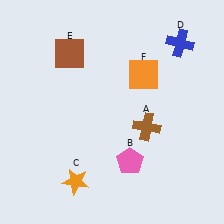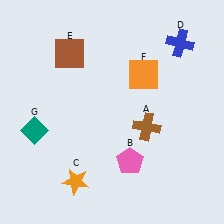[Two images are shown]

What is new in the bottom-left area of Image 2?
A teal diamond (G) was added in the bottom-left area of Image 2.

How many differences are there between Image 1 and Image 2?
There is 1 difference between the two images.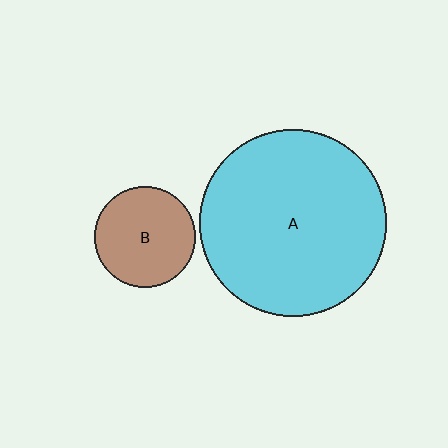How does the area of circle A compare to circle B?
Approximately 3.4 times.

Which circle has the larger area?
Circle A (cyan).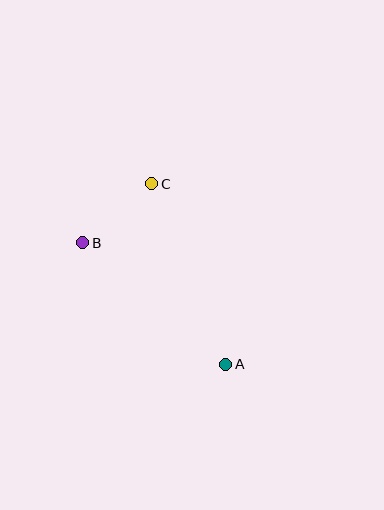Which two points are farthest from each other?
Points A and C are farthest from each other.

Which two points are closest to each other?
Points B and C are closest to each other.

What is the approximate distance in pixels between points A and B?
The distance between A and B is approximately 188 pixels.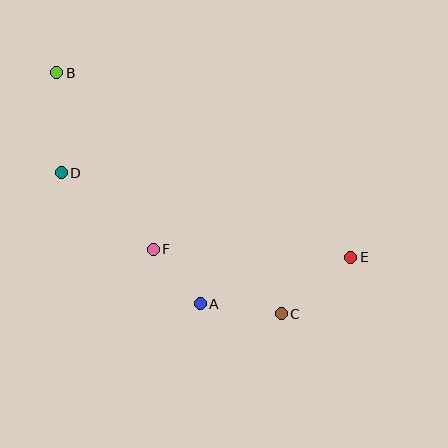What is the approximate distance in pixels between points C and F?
The distance between C and F is approximately 143 pixels.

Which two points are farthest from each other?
Points B and E are farthest from each other.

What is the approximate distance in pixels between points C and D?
The distance between C and D is approximately 261 pixels.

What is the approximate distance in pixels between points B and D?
The distance between B and D is approximately 100 pixels.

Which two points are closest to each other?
Points A and F are closest to each other.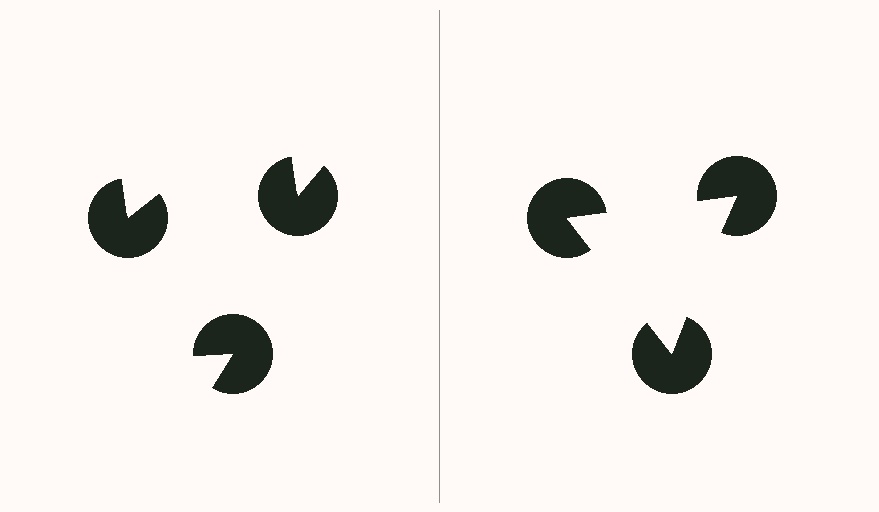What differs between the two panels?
The pac-man discs are positioned identically on both sides; only the wedge orientations differ. On the right they align to a triangle; on the left they are misaligned.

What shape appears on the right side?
An illusory triangle.